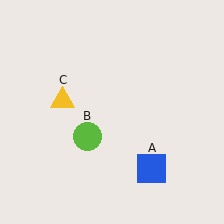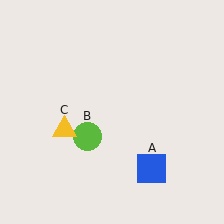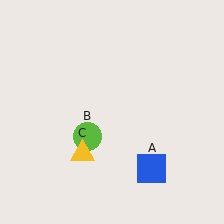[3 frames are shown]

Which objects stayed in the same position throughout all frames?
Blue square (object A) and lime circle (object B) remained stationary.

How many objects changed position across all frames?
1 object changed position: yellow triangle (object C).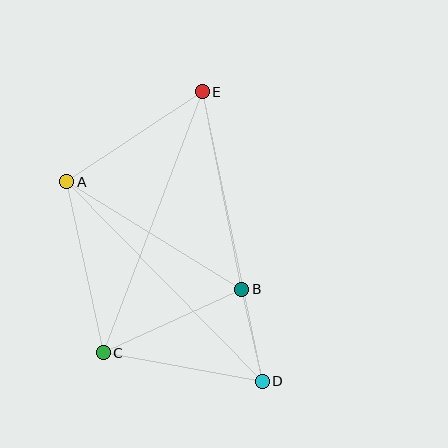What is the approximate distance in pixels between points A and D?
The distance between A and D is approximately 279 pixels.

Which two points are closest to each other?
Points B and D are closest to each other.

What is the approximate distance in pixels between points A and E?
The distance between A and E is approximately 163 pixels.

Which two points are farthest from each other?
Points D and E are farthest from each other.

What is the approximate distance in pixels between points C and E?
The distance between C and E is approximately 279 pixels.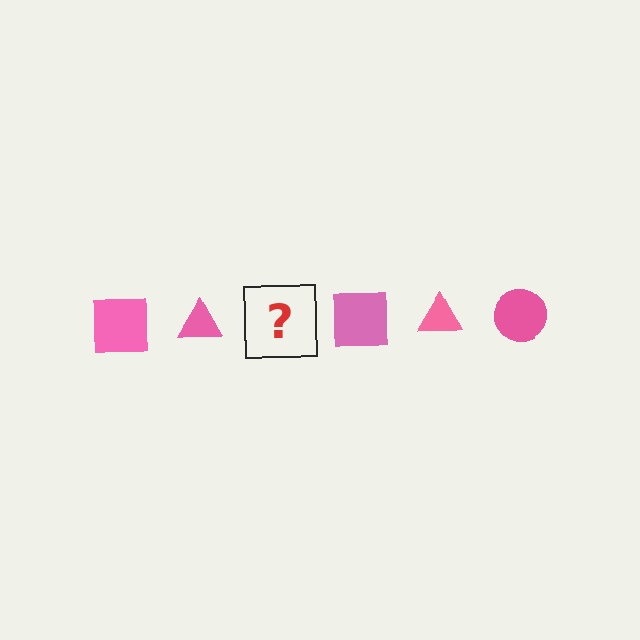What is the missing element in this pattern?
The missing element is a pink circle.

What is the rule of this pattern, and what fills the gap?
The rule is that the pattern cycles through square, triangle, circle shapes in pink. The gap should be filled with a pink circle.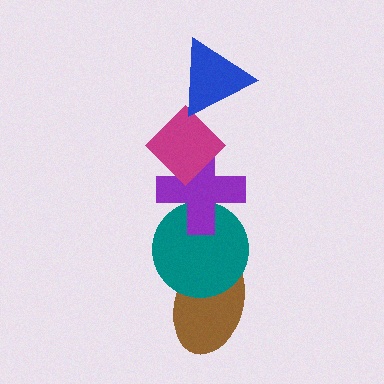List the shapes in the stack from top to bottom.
From top to bottom: the blue triangle, the magenta diamond, the purple cross, the teal circle, the brown ellipse.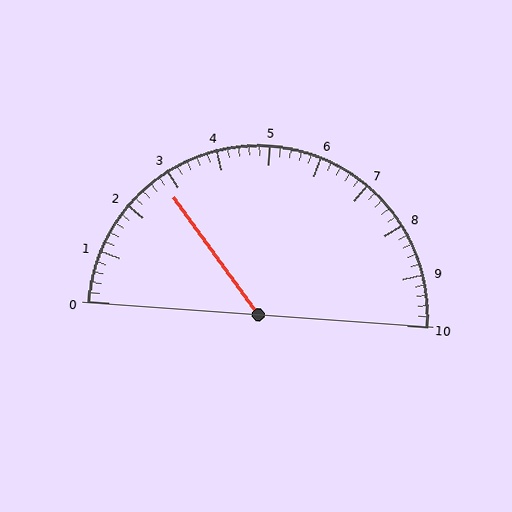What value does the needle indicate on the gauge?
The needle indicates approximately 2.8.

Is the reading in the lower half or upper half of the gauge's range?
The reading is in the lower half of the range (0 to 10).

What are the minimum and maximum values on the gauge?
The gauge ranges from 0 to 10.